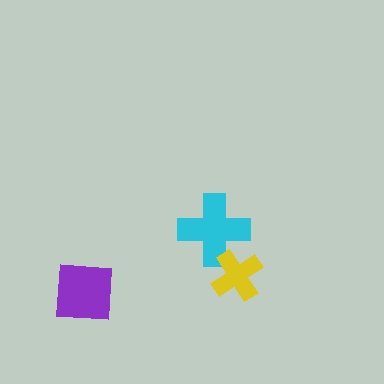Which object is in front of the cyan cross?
The yellow cross is in front of the cyan cross.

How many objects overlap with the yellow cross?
1 object overlaps with the yellow cross.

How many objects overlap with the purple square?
0 objects overlap with the purple square.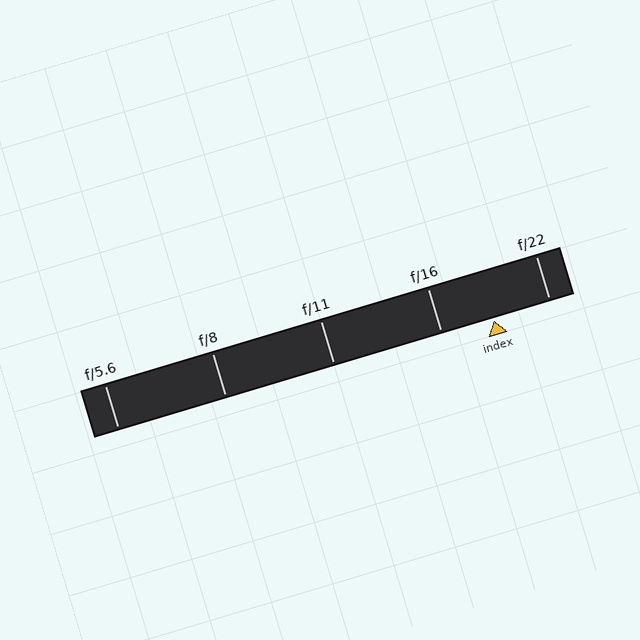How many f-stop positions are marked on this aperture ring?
There are 5 f-stop positions marked.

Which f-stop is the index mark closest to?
The index mark is closest to f/16.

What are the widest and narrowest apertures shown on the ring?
The widest aperture shown is f/5.6 and the narrowest is f/22.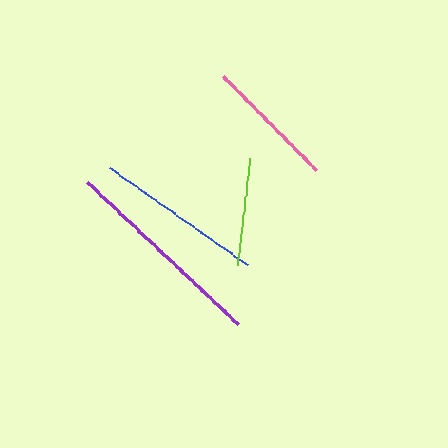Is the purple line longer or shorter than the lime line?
The purple line is longer than the lime line.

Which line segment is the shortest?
The lime line is the shortest at approximately 107 pixels.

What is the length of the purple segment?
The purple segment is approximately 207 pixels long.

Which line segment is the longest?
The purple line is the longest at approximately 207 pixels.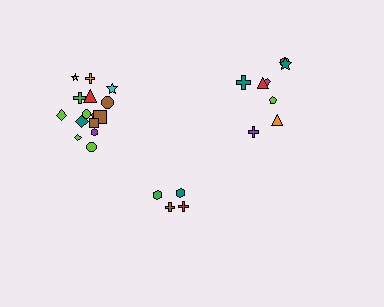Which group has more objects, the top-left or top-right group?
The top-left group.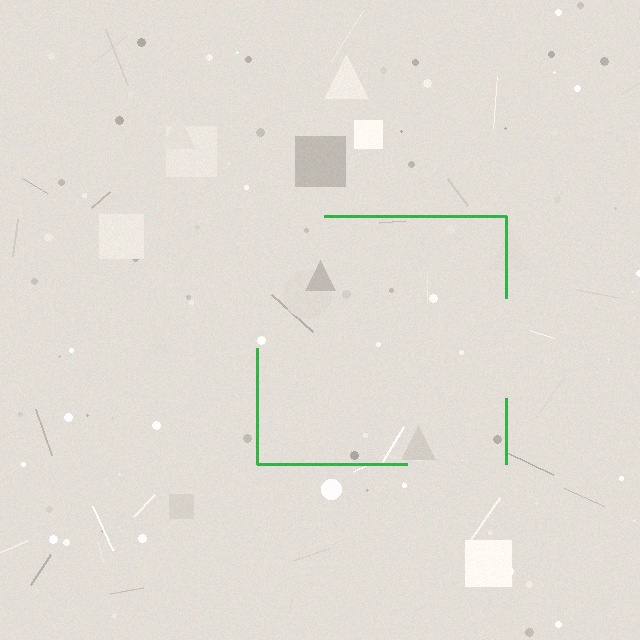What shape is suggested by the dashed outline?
The dashed outline suggests a square.